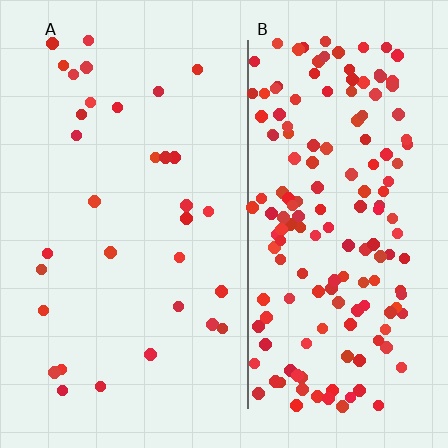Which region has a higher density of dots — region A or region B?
B (the right).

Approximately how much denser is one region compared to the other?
Approximately 5.1× — region B over region A.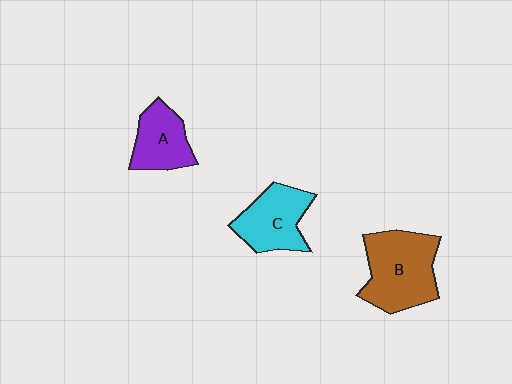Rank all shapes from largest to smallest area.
From largest to smallest: B (brown), C (cyan), A (purple).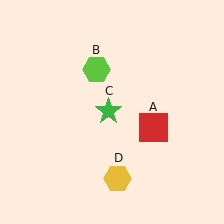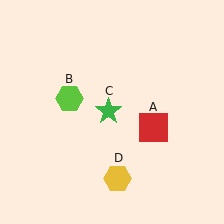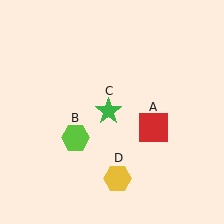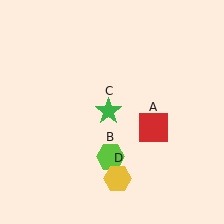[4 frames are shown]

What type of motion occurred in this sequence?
The lime hexagon (object B) rotated counterclockwise around the center of the scene.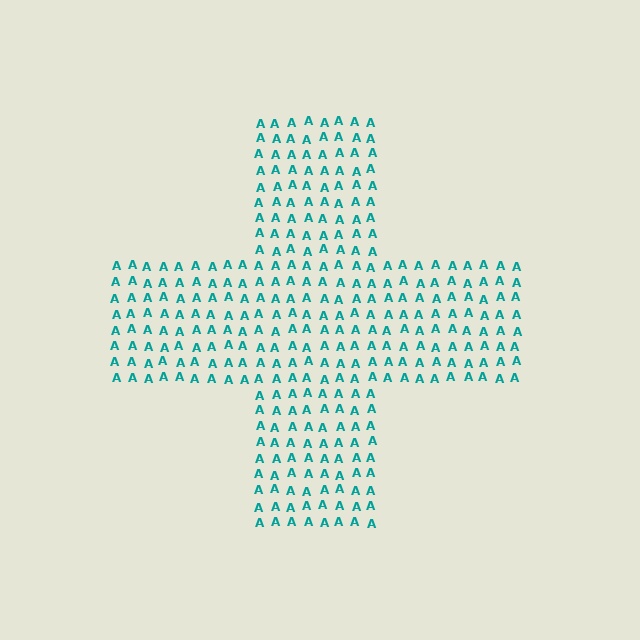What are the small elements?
The small elements are letter A's.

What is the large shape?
The large shape is a cross.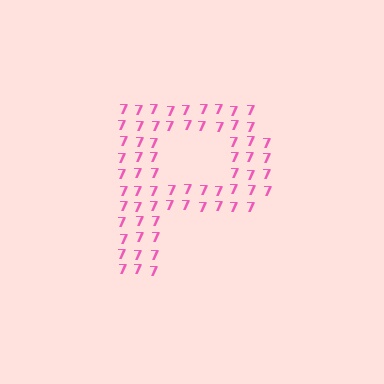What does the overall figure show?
The overall figure shows the letter P.